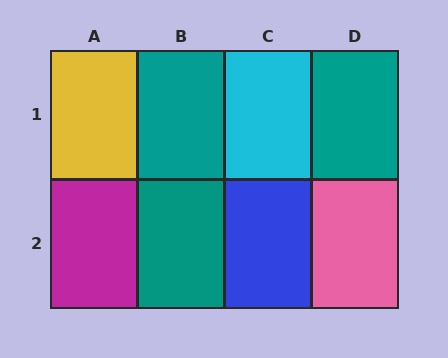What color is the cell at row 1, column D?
Teal.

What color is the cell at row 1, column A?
Yellow.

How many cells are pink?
1 cell is pink.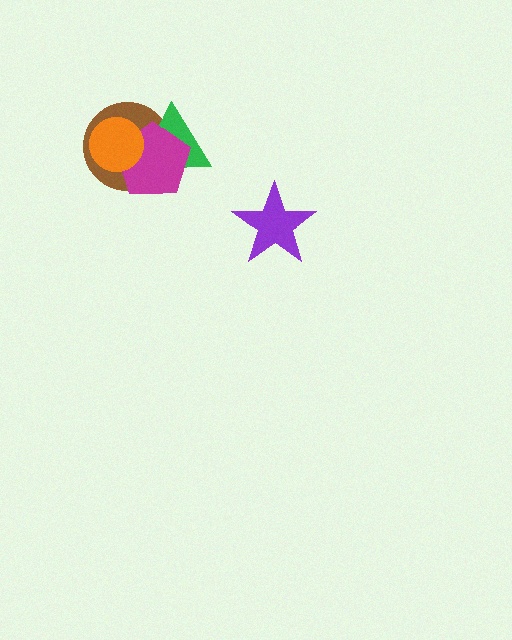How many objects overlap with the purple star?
0 objects overlap with the purple star.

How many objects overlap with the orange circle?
3 objects overlap with the orange circle.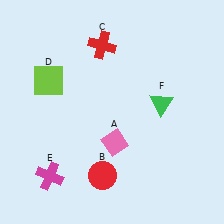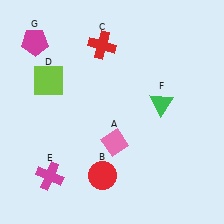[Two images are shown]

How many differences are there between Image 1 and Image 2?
There is 1 difference between the two images.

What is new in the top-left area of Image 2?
A magenta pentagon (G) was added in the top-left area of Image 2.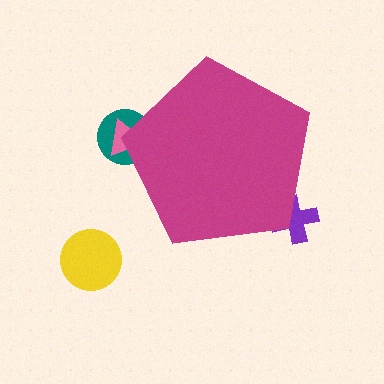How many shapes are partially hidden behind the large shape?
3 shapes are partially hidden.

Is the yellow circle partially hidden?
No, the yellow circle is fully visible.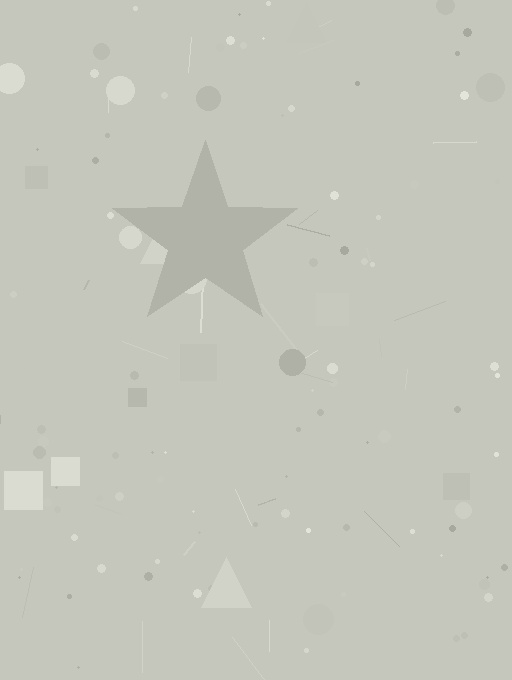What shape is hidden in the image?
A star is hidden in the image.